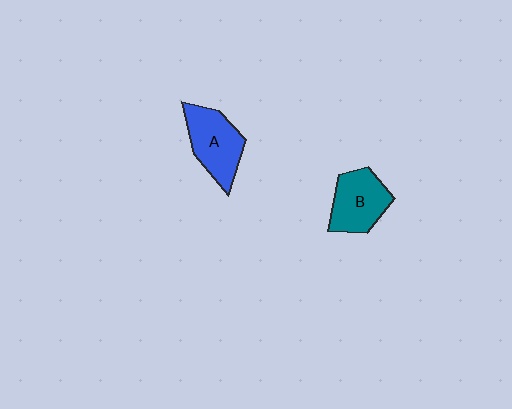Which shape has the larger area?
Shape A (blue).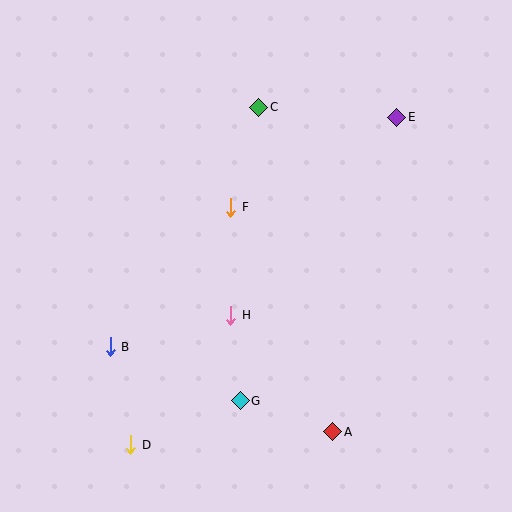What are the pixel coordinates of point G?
Point G is at (240, 401).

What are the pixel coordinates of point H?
Point H is at (231, 315).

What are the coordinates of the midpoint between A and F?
The midpoint between A and F is at (282, 320).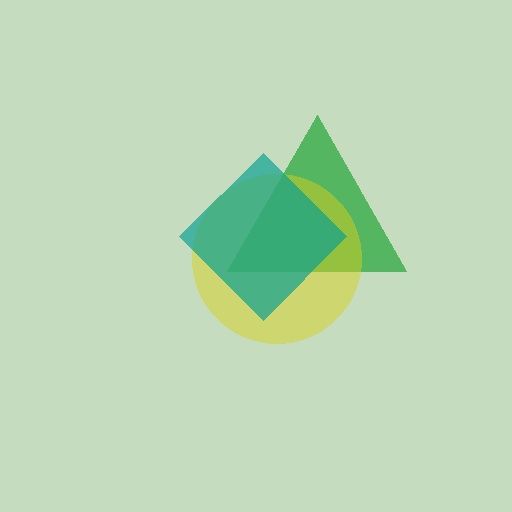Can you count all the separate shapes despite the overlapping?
Yes, there are 3 separate shapes.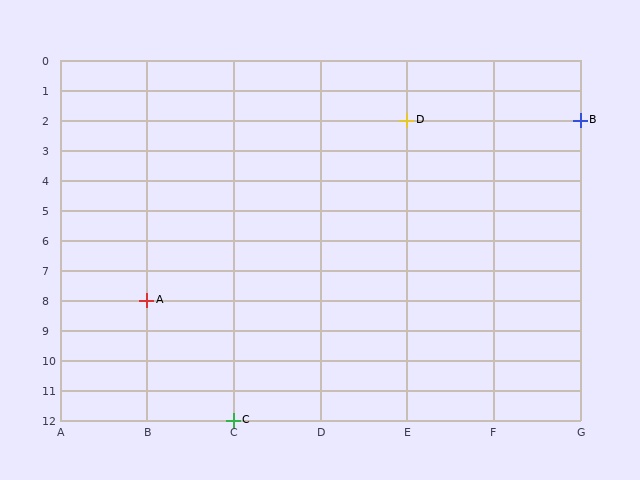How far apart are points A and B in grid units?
Points A and B are 5 columns and 6 rows apart (about 7.8 grid units diagonally).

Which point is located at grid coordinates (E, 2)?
Point D is at (E, 2).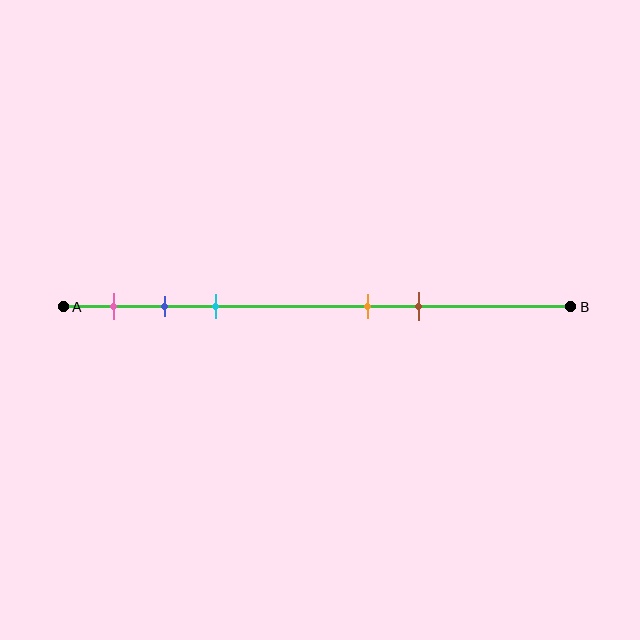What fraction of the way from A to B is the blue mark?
The blue mark is approximately 20% (0.2) of the way from A to B.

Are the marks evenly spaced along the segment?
No, the marks are not evenly spaced.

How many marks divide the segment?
There are 5 marks dividing the segment.